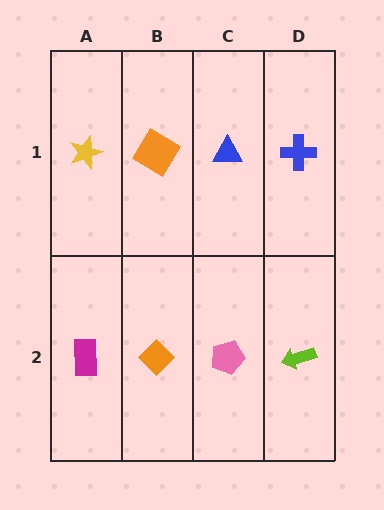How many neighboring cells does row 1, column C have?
3.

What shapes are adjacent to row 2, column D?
A blue cross (row 1, column D), a pink pentagon (row 2, column C).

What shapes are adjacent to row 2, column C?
A blue triangle (row 1, column C), an orange diamond (row 2, column B), a lime arrow (row 2, column D).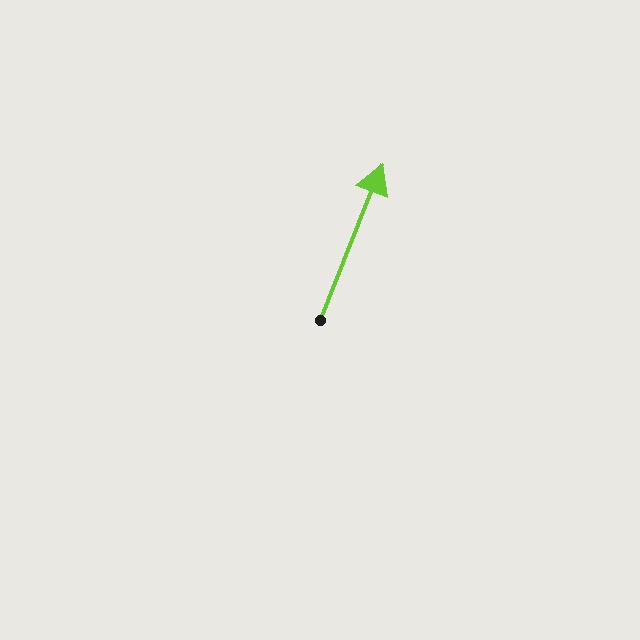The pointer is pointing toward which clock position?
Roughly 1 o'clock.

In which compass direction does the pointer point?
North.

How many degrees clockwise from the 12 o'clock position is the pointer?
Approximately 22 degrees.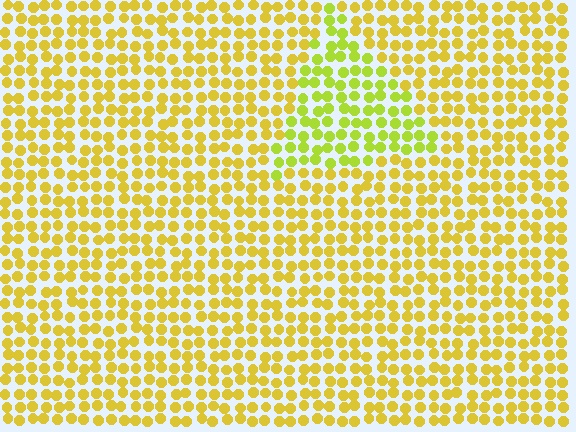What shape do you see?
I see a triangle.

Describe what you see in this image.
The image is filled with small yellow elements in a uniform arrangement. A triangle-shaped region is visible where the elements are tinted to a slightly different hue, forming a subtle color boundary.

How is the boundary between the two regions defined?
The boundary is defined purely by a slight shift in hue (about 27 degrees). Spacing, size, and orientation are identical on both sides.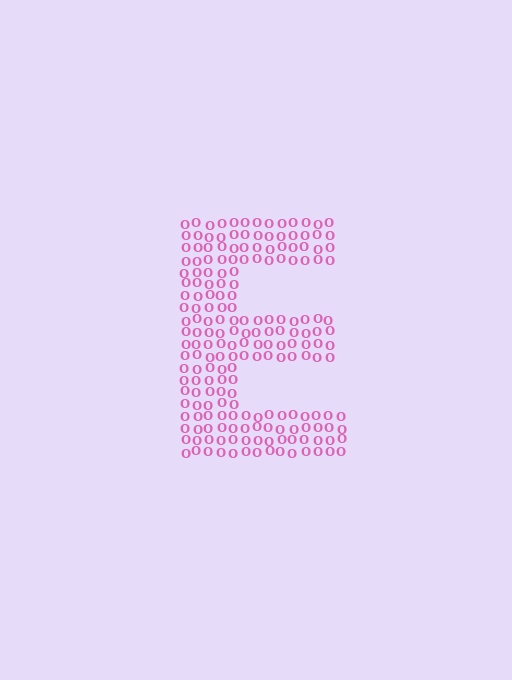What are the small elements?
The small elements are letter O's.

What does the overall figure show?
The overall figure shows the letter E.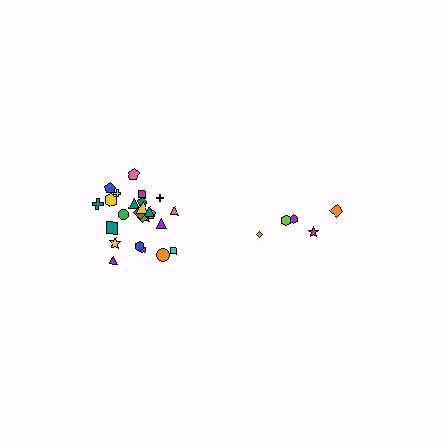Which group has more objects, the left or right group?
The left group.